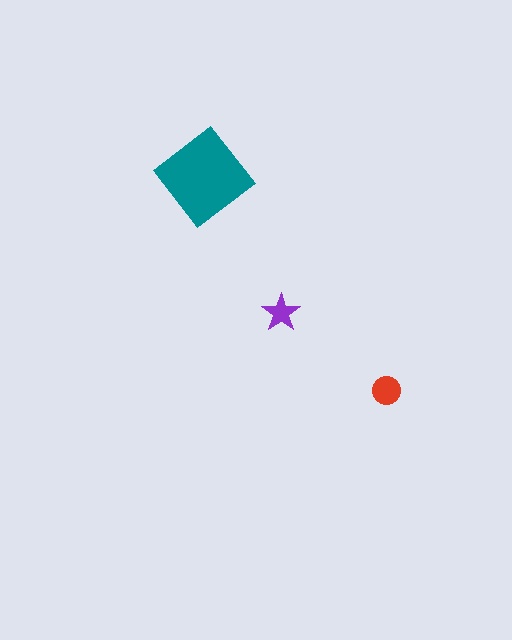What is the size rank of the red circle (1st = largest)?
2nd.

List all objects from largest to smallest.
The teal diamond, the red circle, the purple star.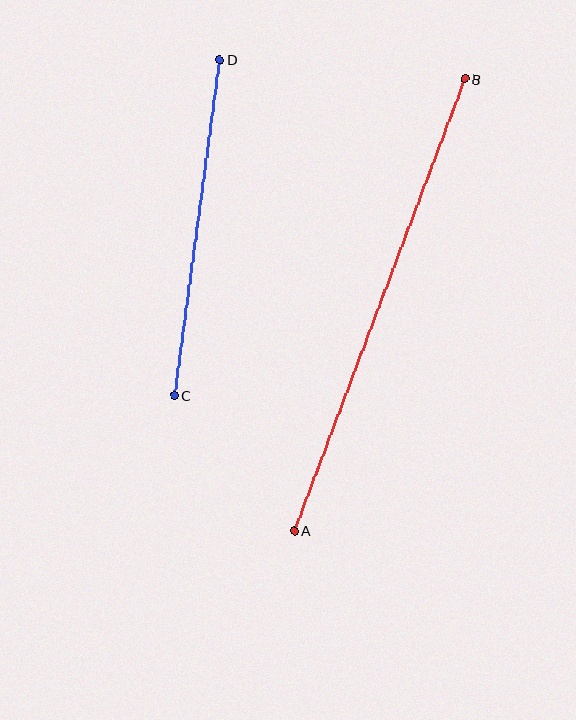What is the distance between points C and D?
The distance is approximately 339 pixels.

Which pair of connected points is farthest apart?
Points A and B are farthest apart.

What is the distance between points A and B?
The distance is approximately 483 pixels.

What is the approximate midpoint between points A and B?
The midpoint is at approximately (379, 305) pixels.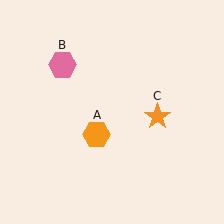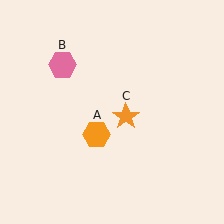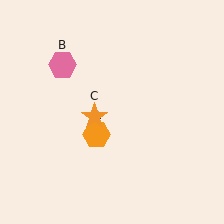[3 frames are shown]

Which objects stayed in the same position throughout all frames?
Orange hexagon (object A) and pink hexagon (object B) remained stationary.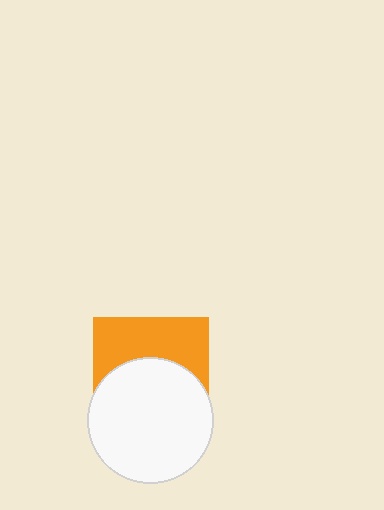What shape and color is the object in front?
The object in front is a white circle.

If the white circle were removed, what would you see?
You would see the complete orange square.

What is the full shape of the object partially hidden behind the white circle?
The partially hidden object is an orange square.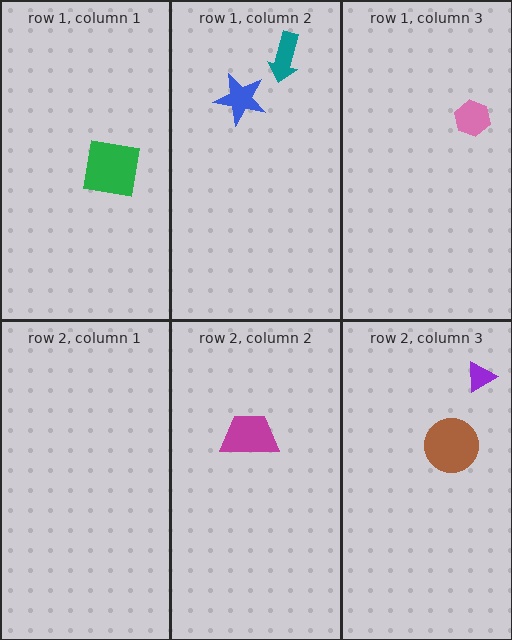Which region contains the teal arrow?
The row 1, column 2 region.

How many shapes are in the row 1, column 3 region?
1.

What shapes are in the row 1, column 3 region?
The pink hexagon.